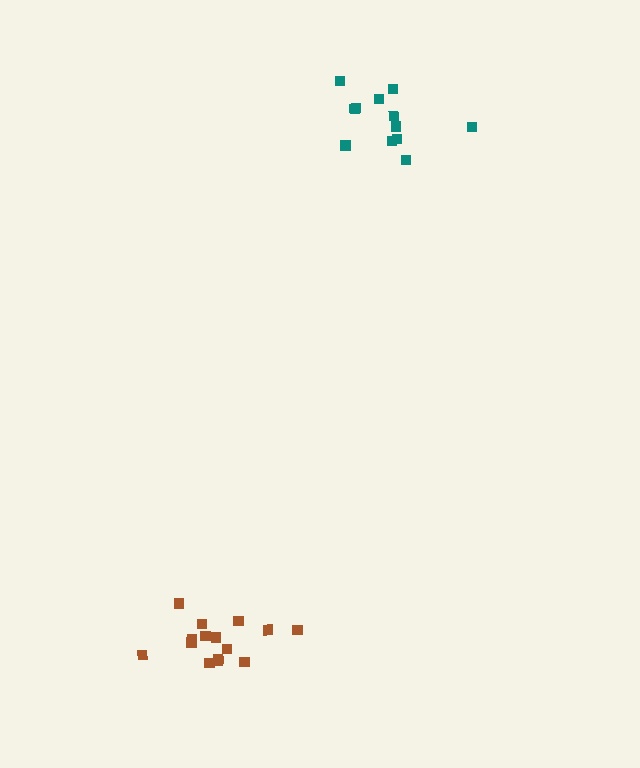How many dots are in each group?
Group 1: 15 dots, Group 2: 12 dots (27 total).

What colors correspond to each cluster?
The clusters are colored: brown, teal.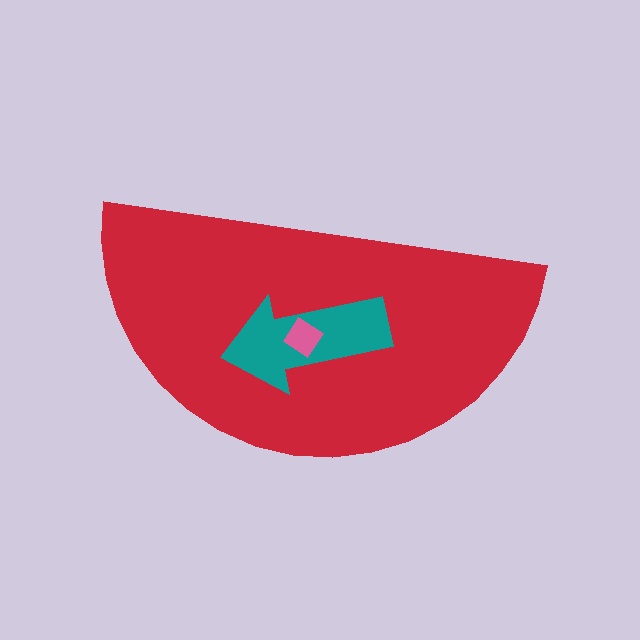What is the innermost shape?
The pink diamond.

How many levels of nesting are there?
3.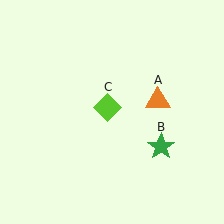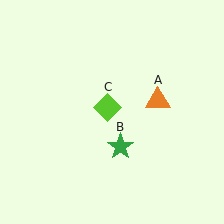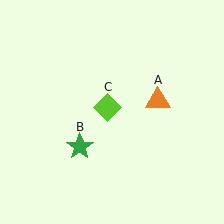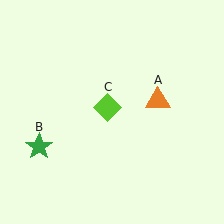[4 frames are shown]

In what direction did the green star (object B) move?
The green star (object B) moved left.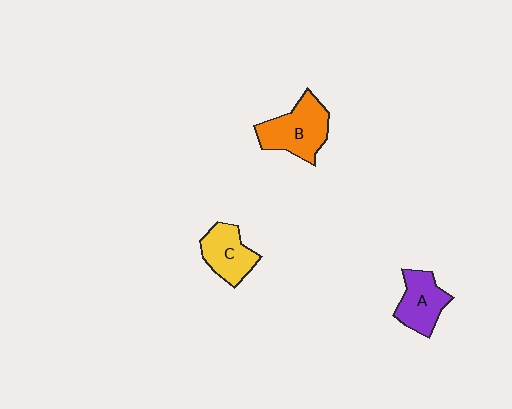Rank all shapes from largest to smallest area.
From largest to smallest: B (orange), A (purple), C (yellow).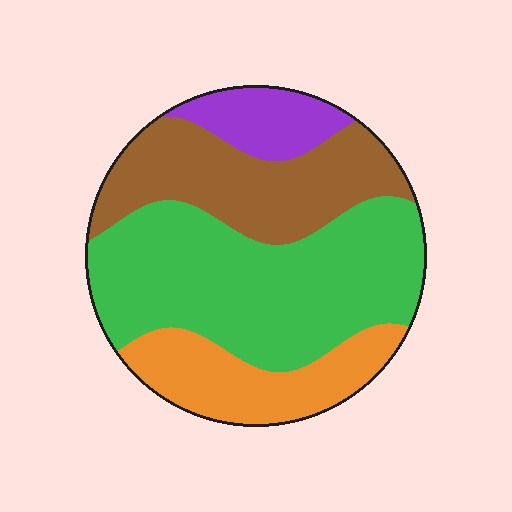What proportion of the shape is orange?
Orange takes up about one fifth (1/5) of the shape.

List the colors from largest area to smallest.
From largest to smallest: green, brown, orange, purple.